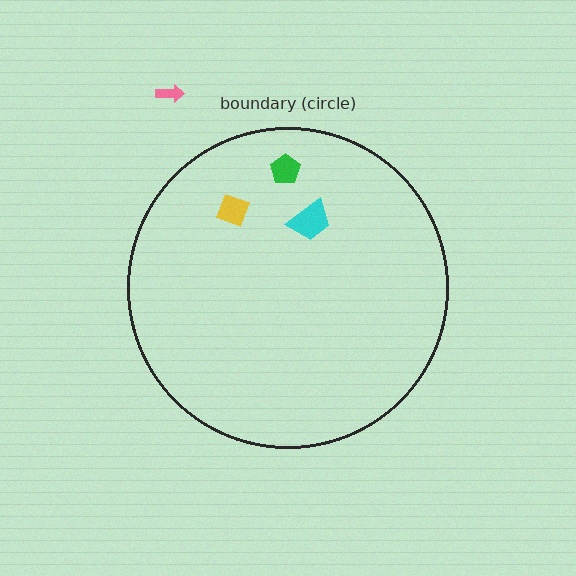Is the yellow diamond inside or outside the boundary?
Inside.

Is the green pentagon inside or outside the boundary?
Inside.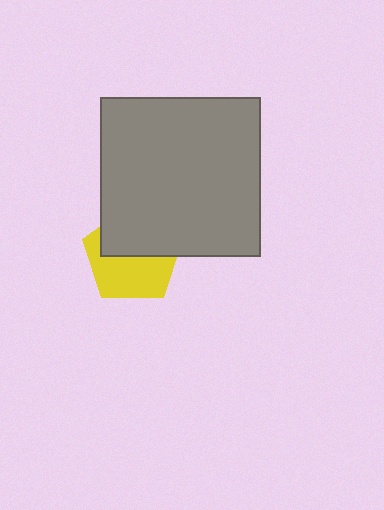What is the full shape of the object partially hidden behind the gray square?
The partially hidden object is a yellow pentagon.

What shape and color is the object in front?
The object in front is a gray square.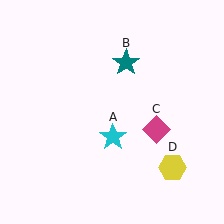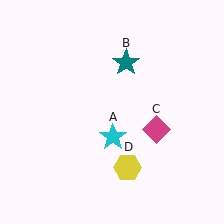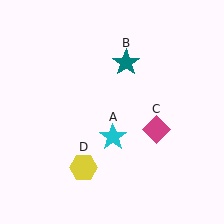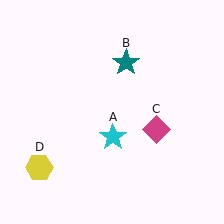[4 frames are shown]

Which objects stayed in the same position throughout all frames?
Cyan star (object A) and teal star (object B) and magenta diamond (object C) remained stationary.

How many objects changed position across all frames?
1 object changed position: yellow hexagon (object D).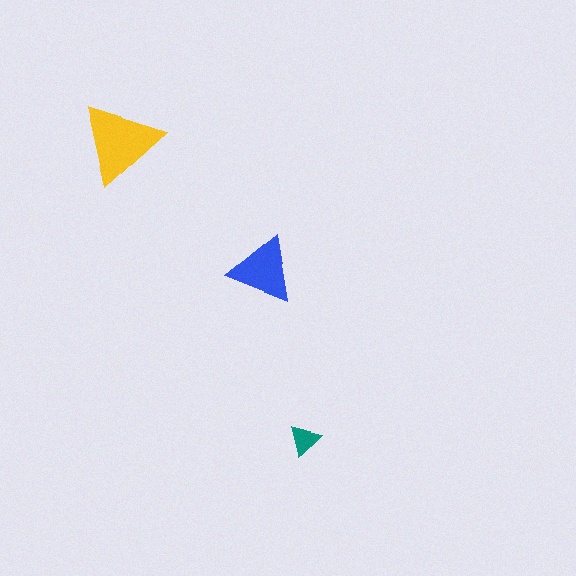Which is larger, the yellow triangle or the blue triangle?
The yellow one.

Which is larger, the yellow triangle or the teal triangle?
The yellow one.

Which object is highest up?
The yellow triangle is topmost.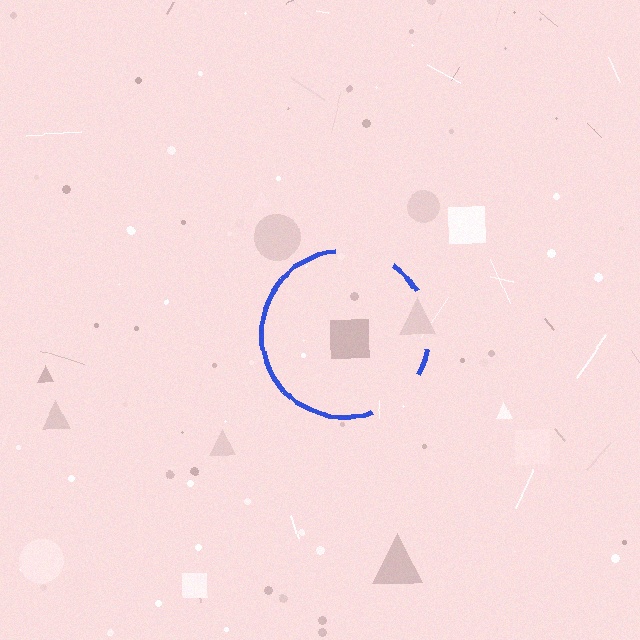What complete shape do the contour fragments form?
The contour fragments form a circle.